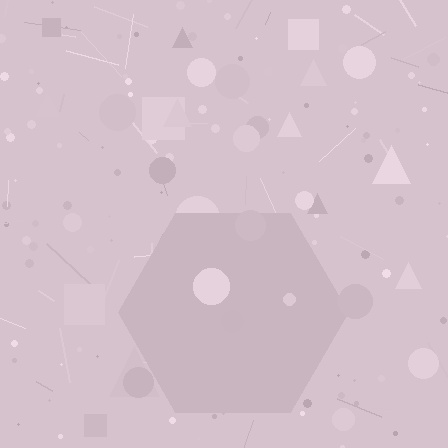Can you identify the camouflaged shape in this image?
The camouflaged shape is a hexagon.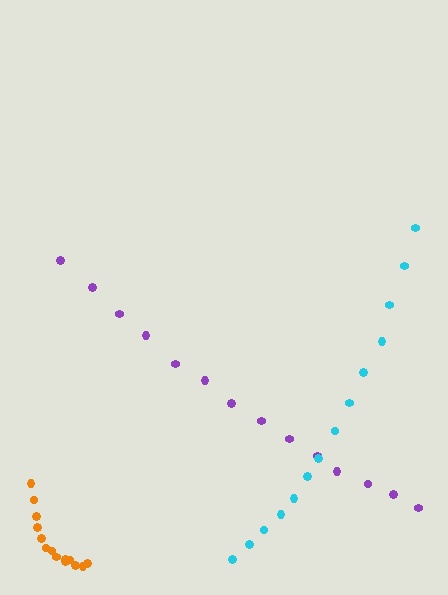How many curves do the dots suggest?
There are 3 distinct paths.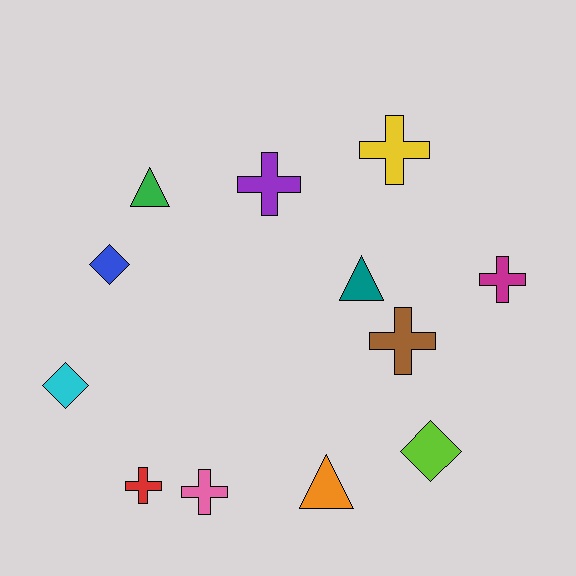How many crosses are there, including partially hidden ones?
There are 6 crosses.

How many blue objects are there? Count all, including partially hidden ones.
There is 1 blue object.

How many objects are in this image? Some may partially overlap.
There are 12 objects.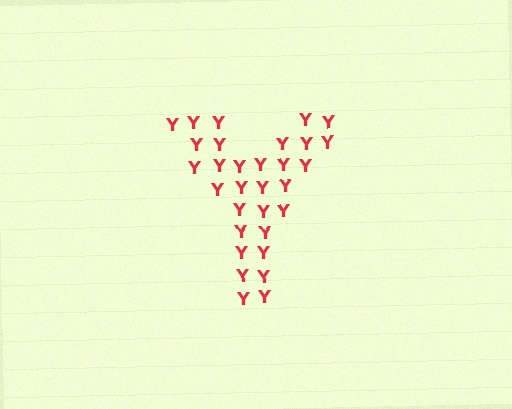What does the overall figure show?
The overall figure shows the letter Y.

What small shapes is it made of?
It is made of small letter Y's.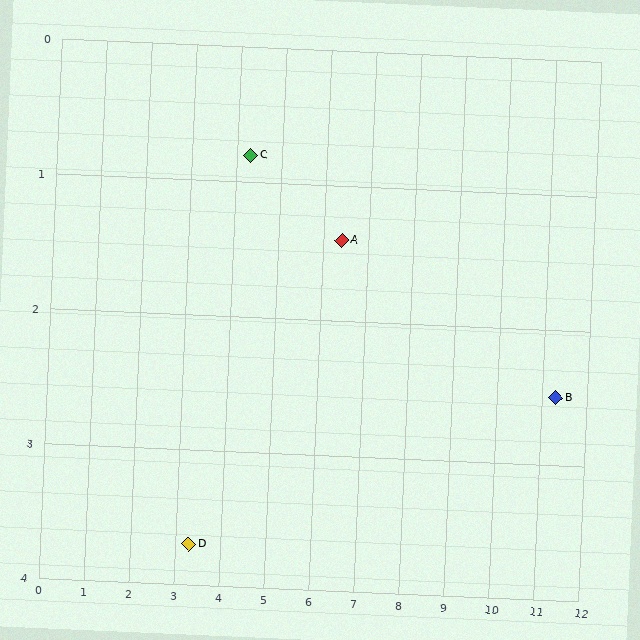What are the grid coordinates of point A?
Point A is at approximately (6.4, 1.4).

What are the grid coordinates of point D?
Point D is at approximately (3.3, 3.7).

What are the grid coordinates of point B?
Point B is at approximately (11.3, 2.5).